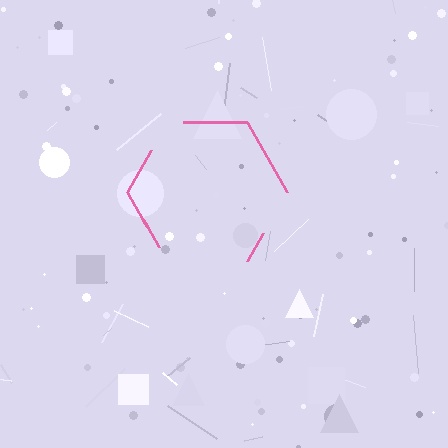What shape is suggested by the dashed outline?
The dashed outline suggests a hexagon.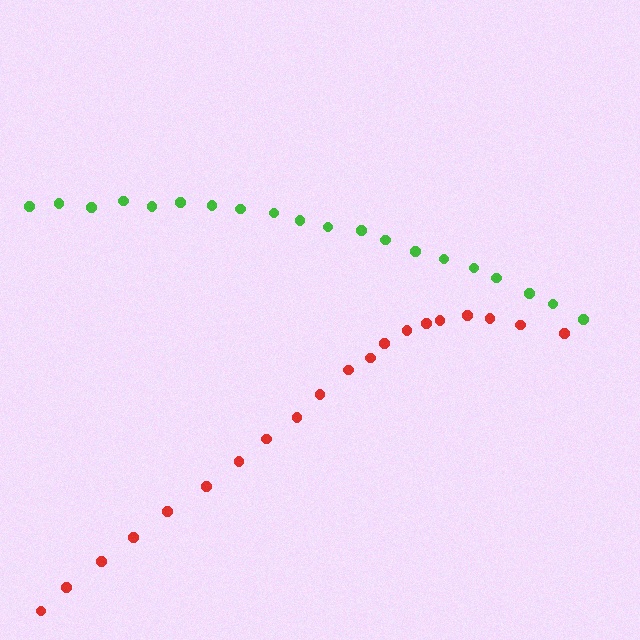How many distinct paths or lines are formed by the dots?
There are 2 distinct paths.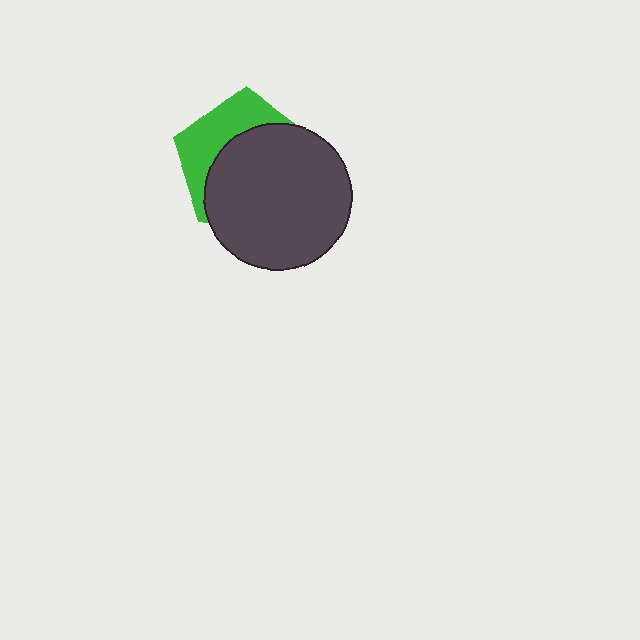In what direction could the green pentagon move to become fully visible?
The green pentagon could move toward the upper-left. That would shift it out from behind the dark gray circle entirely.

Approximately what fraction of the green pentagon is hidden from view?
Roughly 64% of the green pentagon is hidden behind the dark gray circle.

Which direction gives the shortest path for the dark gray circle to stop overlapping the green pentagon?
Moving toward the lower-right gives the shortest separation.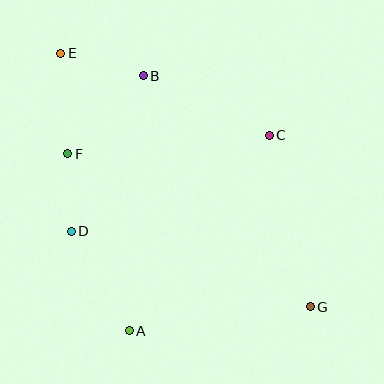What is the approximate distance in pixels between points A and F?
The distance between A and F is approximately 187 pixels.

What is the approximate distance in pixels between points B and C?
The distance between B and C is approximately 140 pixels.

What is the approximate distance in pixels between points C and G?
The distance between C and G is approximately 176 pixels.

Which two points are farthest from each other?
Points E and G are farthest from each other.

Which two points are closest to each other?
Points D and F are closest to each other.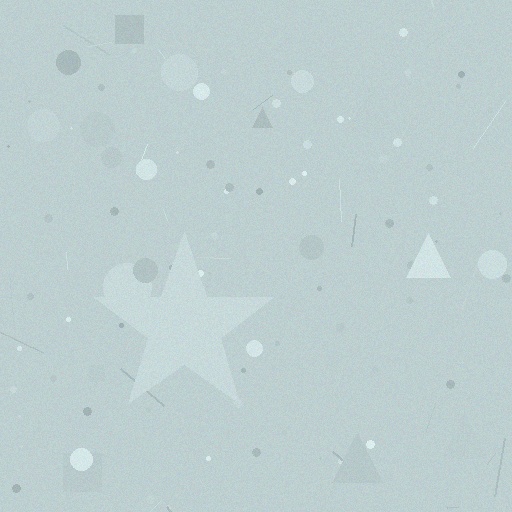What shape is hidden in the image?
A star is hidden in the image.